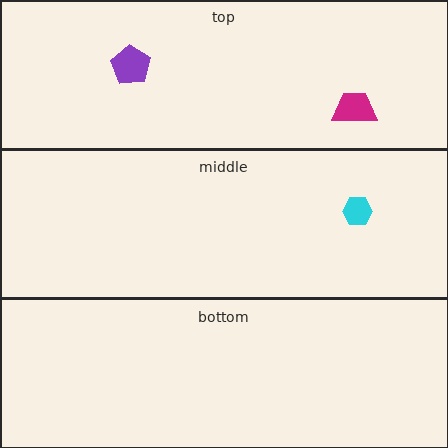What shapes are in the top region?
The magenta trapezoid, the purple pentagon.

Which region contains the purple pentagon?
The top region.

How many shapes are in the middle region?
1.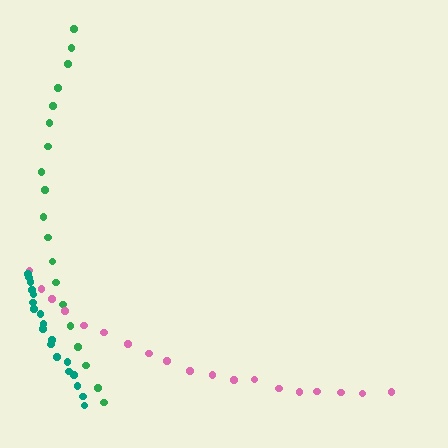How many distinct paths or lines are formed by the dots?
There are 3 distinct paths.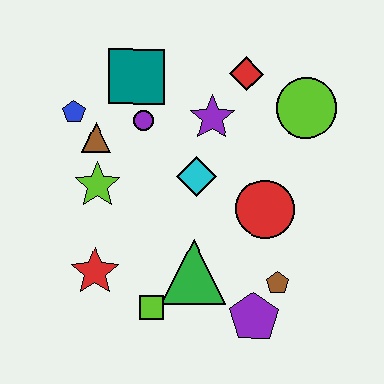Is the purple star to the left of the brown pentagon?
Yes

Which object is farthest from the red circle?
The blue pentagon is farthest from the red circle.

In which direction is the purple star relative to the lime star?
The purple star is to the right of the lime star.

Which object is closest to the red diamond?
The purple star is closest to the red diamond.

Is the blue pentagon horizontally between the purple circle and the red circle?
No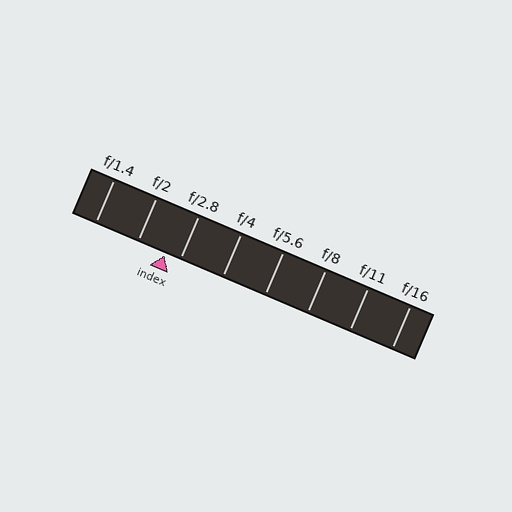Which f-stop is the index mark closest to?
The index mark is closest to f/2.8.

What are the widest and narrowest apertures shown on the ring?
The widest aperture shown is f/1.4 and the narrowest is f/16.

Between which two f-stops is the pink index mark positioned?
The index mark is between f/2 and f/2.8.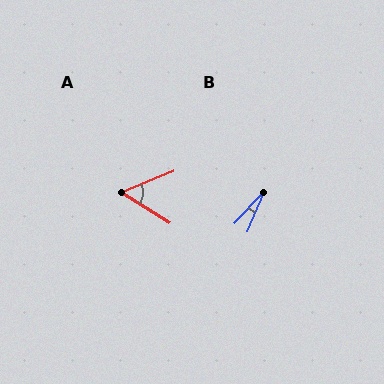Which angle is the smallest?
B, at approximately 20 degrees.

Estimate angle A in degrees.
Approximately 54 degrees.